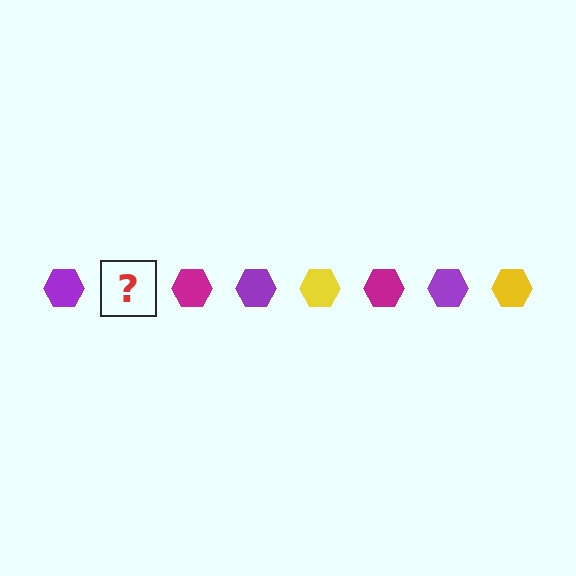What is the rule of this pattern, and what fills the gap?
The rule is that the pattern cycles through purple, yellow, magenta hexagons. The gap should be filled with a yellow hexagon.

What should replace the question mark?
The question mark should be replaced with a yellow hexagon.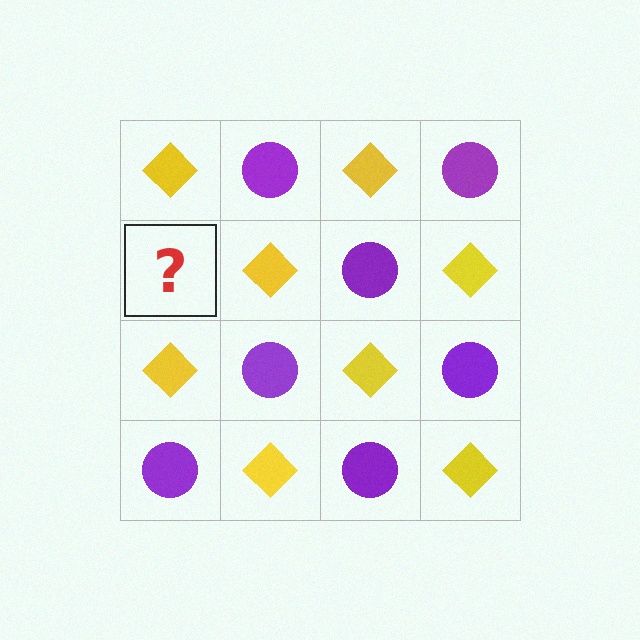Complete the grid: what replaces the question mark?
The question mark should be replaced with a purple circle.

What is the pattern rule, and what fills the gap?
The rule is that it alternates yellow diamond and purple circle in a checkerboard pattern. The gap should be filled with a purple circle.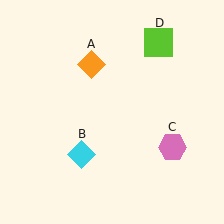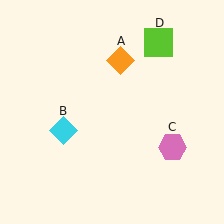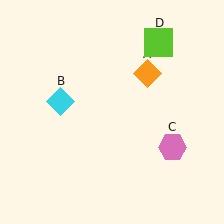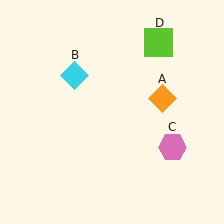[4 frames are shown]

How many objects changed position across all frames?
2 objects changed position: orange diamond (object A), cyan diamond (object B).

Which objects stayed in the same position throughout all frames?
Pink hexagon (object C) and lime square (object D) remained stationary.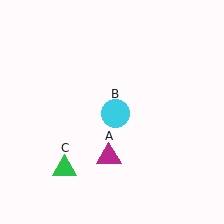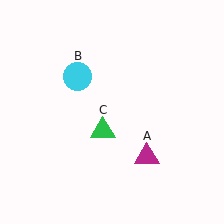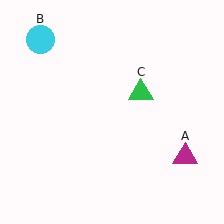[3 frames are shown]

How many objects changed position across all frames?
3 objects changed position: magenta triangle (object A), cyan circle (object B), green triangle (object C).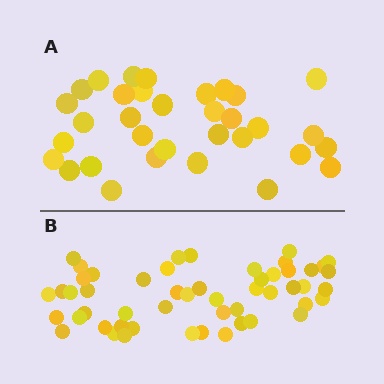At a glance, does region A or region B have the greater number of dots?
Region B (the bottom region) has more dots.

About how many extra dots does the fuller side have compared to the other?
Region B has approximately 20 more dots than region A.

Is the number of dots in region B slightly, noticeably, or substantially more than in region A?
Region B has substantially more. The ratio is roughly 1.6 to 1.